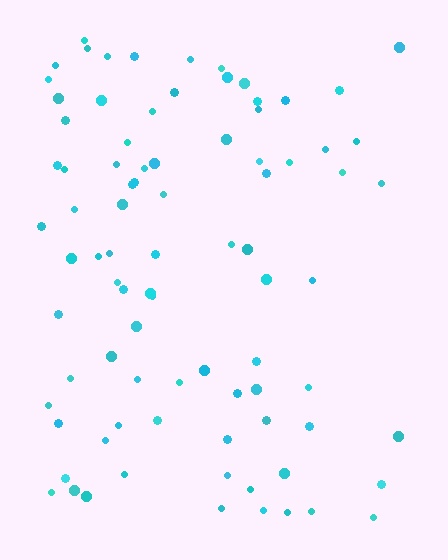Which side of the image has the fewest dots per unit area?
The right.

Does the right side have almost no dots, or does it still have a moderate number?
Still a moderate number, just noticeably fewer than the left.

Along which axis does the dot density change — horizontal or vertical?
Horizontal.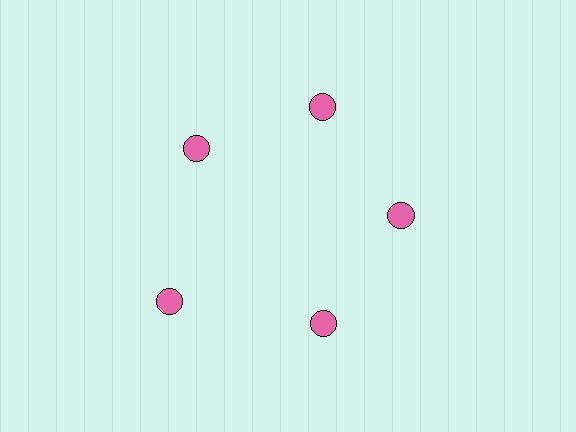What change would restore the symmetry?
The symmetry would be restored by moving it inward, back onto the ring so that all 5 circles sit at equal angles and equal distance from the center.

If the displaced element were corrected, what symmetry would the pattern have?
It would have 5-fold rotational symmetry — the pattern would map onto itself every 72 degrees.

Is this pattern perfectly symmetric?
No. The 5 pink circles are arranged in a ring, but one element near the 8 o'clock position is pushed outward from the center, breaking the 5-fold rotational symmetry.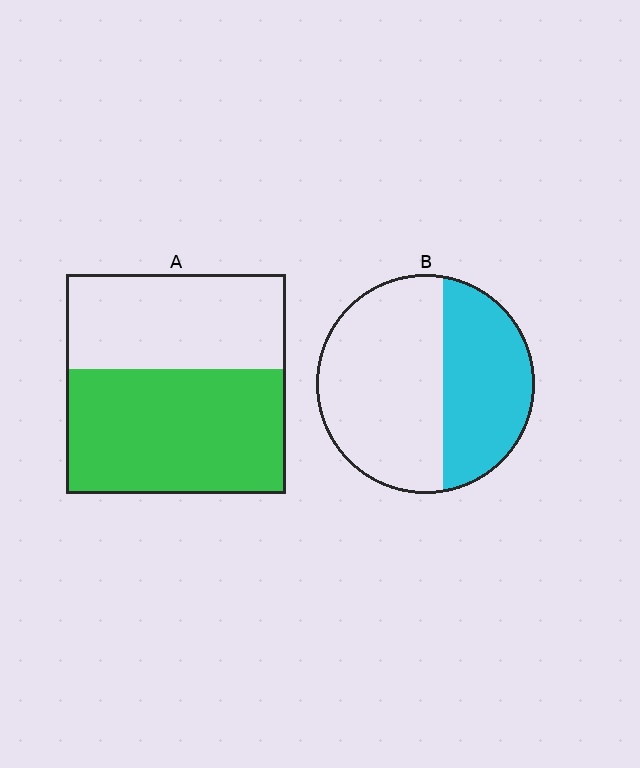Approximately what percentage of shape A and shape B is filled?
A is approximately 55% and B is approximately 40%.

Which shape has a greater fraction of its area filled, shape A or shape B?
Shape A.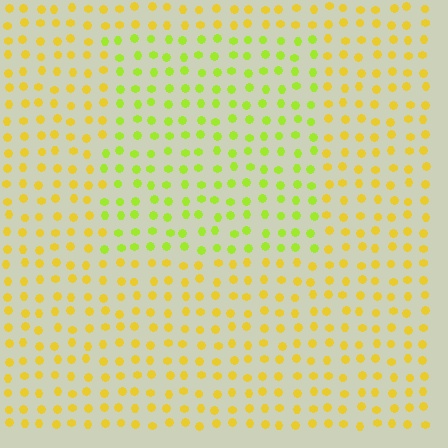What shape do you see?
I see a rectangle.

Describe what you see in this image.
The image is filled with small yellow elements in a uniform arrangement. A rectangle-shaped region is visible where the elements are tinted to a slightly different hue, forming a subtle color boundary.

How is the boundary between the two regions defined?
The boundary is defined purely by a slight shift in hue (about 34 degrees). Spacing, size, and orientation are identical on both sides.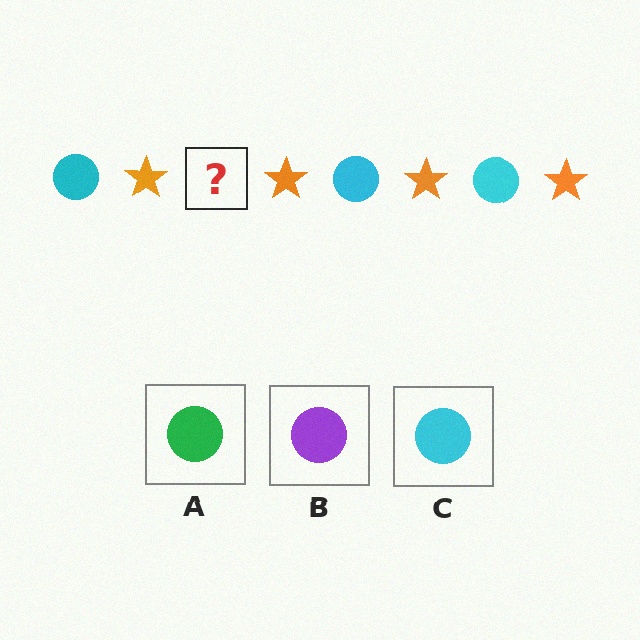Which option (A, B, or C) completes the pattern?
C.